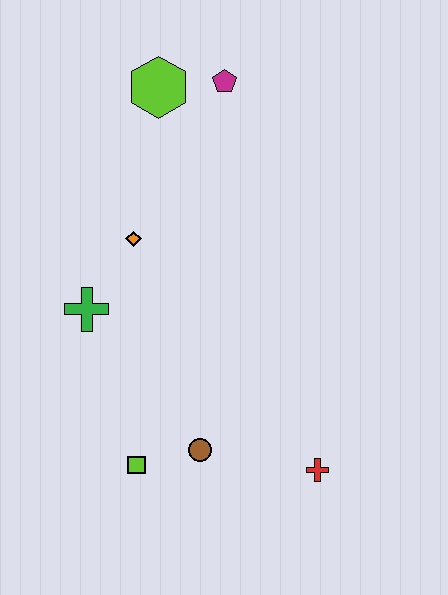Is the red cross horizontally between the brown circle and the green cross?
No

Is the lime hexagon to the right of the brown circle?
No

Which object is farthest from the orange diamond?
The red cross is farthest from the orange diamond.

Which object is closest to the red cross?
The brown circle is closest to the red cross.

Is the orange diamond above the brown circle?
Yes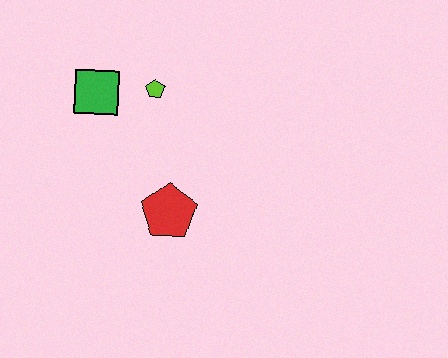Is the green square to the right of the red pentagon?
No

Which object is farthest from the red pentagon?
The green square is farthest from the red pentagon.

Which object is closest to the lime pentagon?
The green square is closest to the lime pentagon.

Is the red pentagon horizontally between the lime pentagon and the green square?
No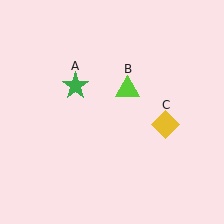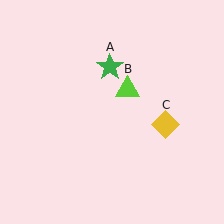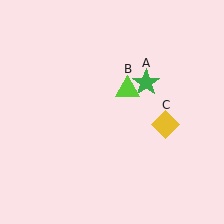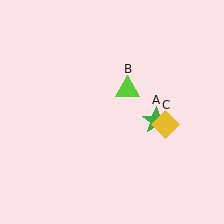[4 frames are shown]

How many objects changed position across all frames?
1 object changed position: green star (object A).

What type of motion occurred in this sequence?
The green star (object A) rotated clockwise around the center of the scene.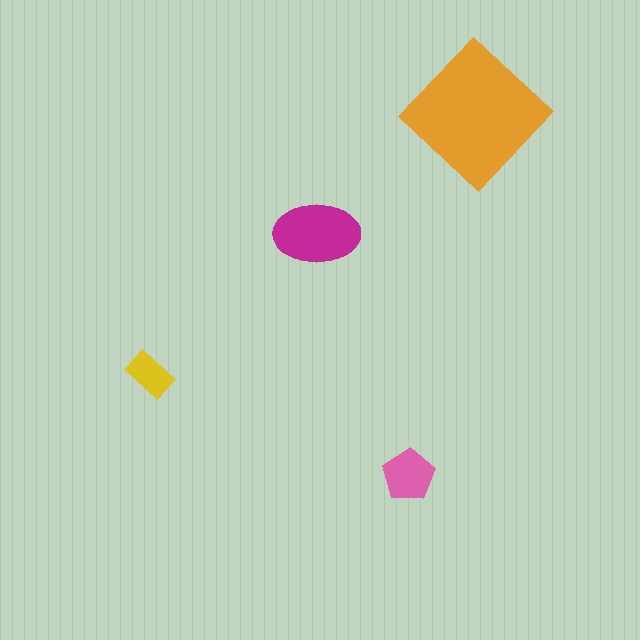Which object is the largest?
The orange diamond.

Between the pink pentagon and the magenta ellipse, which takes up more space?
The magenta ellipse.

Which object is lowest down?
The pink pentagon is bottommost.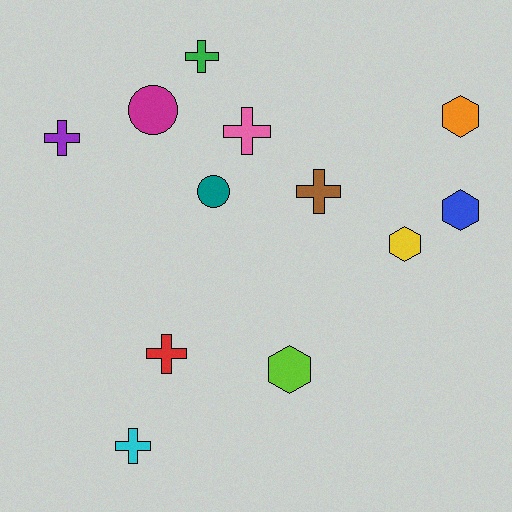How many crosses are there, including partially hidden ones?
There are 6 crosses.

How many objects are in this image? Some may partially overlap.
There are 12 objects.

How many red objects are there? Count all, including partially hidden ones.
There is 1 red object.